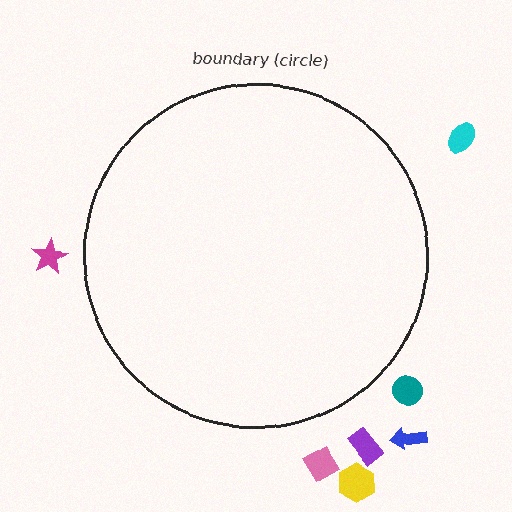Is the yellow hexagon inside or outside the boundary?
Outside.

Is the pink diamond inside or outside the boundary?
Outside.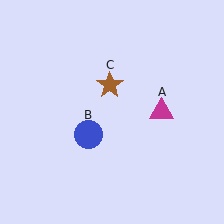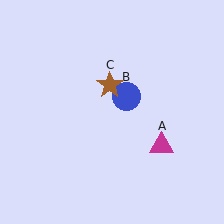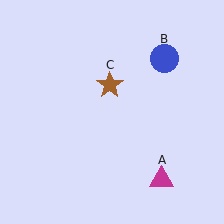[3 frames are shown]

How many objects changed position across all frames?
2 objects changed position: magenta triangle (object A), blue circle (object B).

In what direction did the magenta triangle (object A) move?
The magenta triangle (object A) moved down.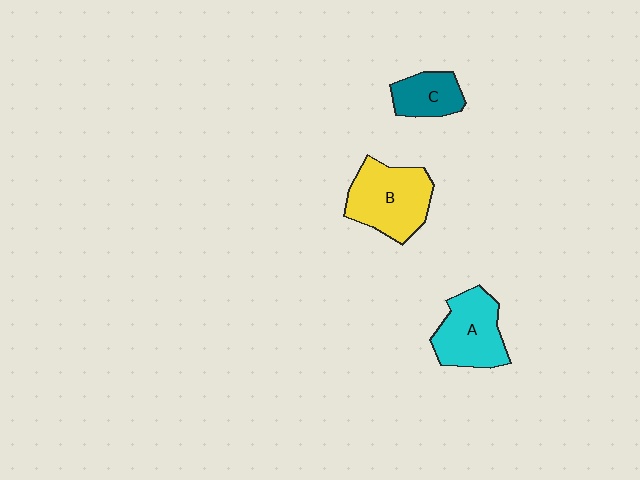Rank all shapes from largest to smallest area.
From largest to smallest: B (yellow), A (cyan), C (teal).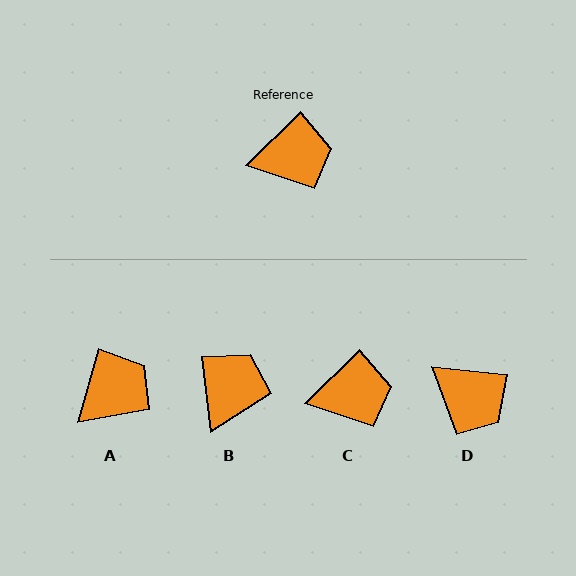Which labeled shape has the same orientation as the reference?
C.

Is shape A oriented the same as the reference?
No, it is off by about 30 degrees.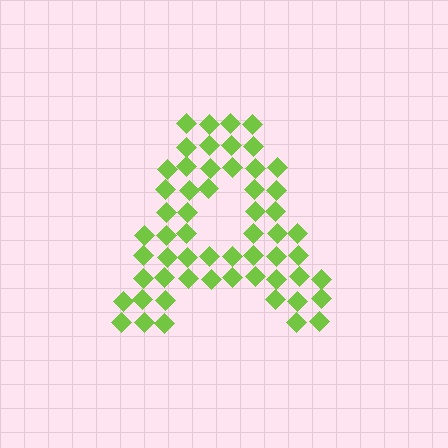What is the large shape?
The large shape is the letter A.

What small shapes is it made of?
It is made of small diamonds.